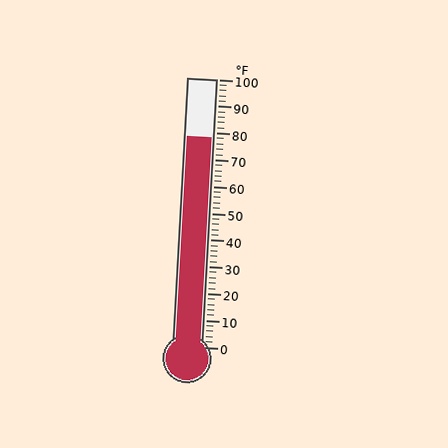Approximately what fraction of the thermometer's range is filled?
The thermometer is filled to approximately 80% of its range.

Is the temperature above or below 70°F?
The temperature is above 70°F.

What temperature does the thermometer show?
The thermometer shows approximately 78°F.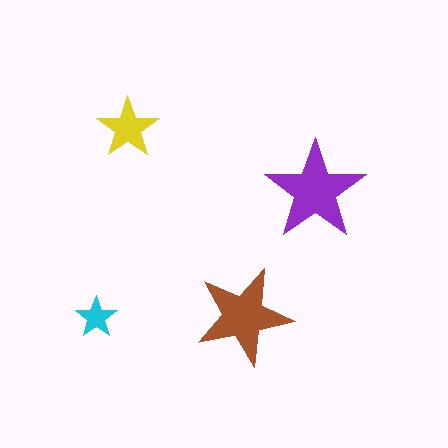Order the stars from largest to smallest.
the purple one, the brown one, the yellow one, the cyan one.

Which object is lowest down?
The cyan star is bottommost.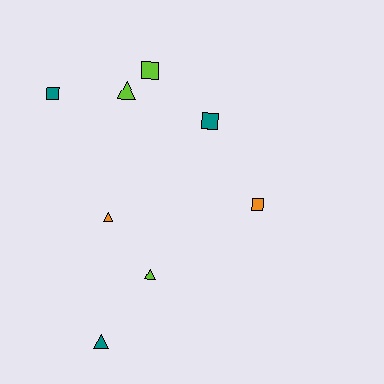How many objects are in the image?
There are 8 objects.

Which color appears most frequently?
Lime, with 3 objects.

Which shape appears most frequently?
Triangle, with 4 objects.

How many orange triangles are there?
There is 1 orange triangle.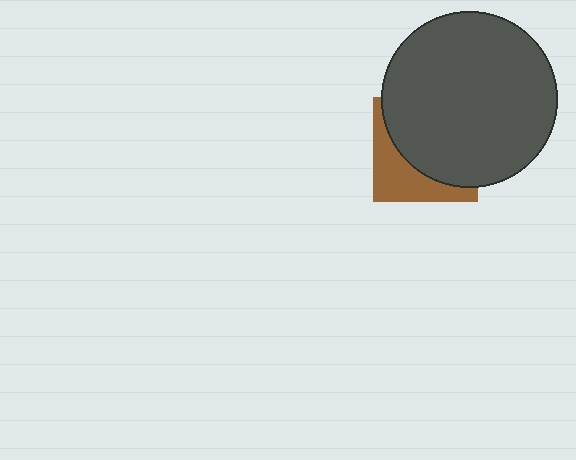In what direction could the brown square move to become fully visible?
The brown square could move toward the lower-left. That would shift it out from behind the dark gray circle entirely.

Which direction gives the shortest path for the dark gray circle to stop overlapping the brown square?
Moving toward the upper-right gives the shortest separation.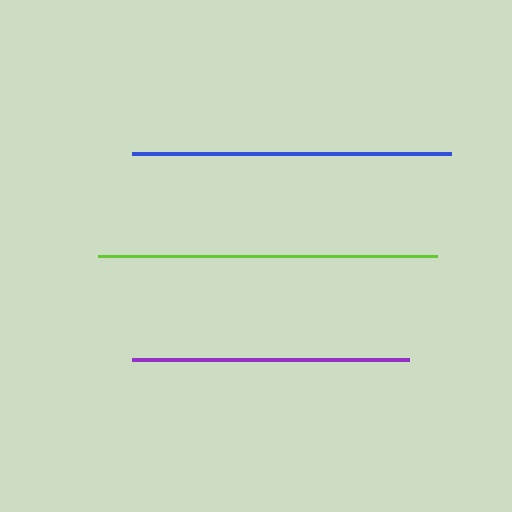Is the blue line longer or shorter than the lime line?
The lime line is longer than the blue line.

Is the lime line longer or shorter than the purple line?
The lime line is longer than the purple line.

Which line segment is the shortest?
The purple line is the shortest at approximately 277 pixels.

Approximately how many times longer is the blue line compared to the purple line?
The blue line is approximately 1.2 times the length of the purple line.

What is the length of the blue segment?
The blue segment is approximately 319 pixels long.